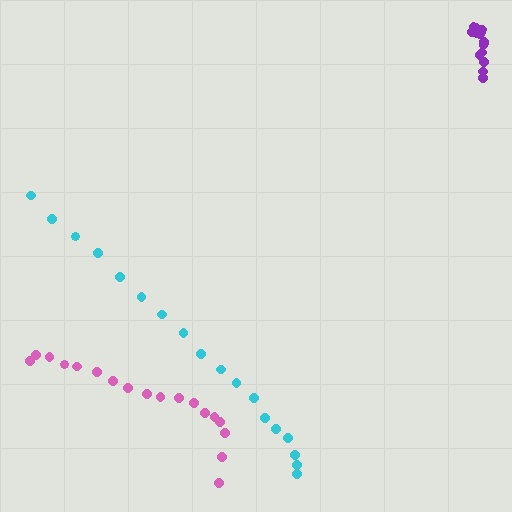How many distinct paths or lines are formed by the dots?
There are 3 distinct paths.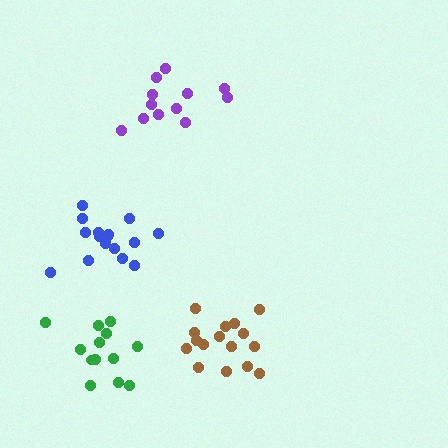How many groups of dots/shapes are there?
There are 4 groups.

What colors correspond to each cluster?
The clusters are colored: purple, blue, green, brown.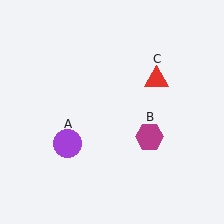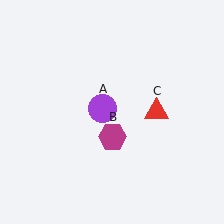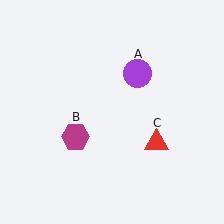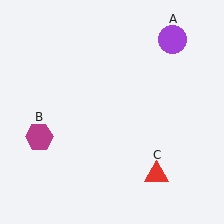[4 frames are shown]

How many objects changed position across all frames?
3 objects changed position: purple circle (object A), magenta hexagon (object B), red triangle (object C).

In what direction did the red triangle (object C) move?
The red triangle (object C) moved down.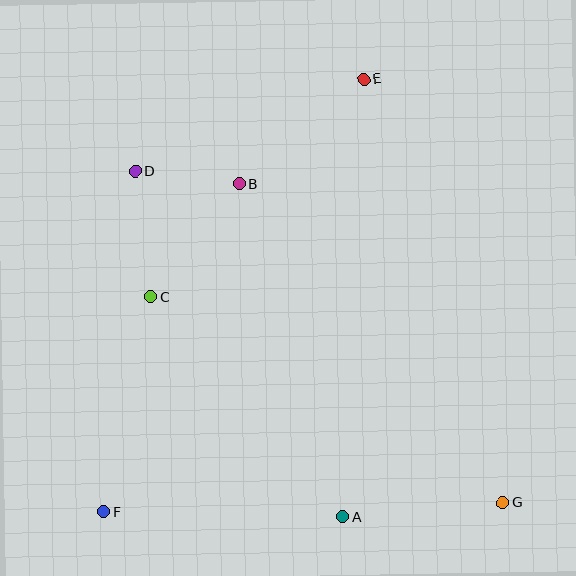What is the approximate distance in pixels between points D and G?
The distance between D and G is approximately 495 pixels.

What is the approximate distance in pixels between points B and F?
The distance between B and F is approximately 356 pixels.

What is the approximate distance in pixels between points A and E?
The distance between A and E is approximately 439 pixels.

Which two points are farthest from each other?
Points E and F are farthest from each other.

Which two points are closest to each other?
Points B and D are closest to each other.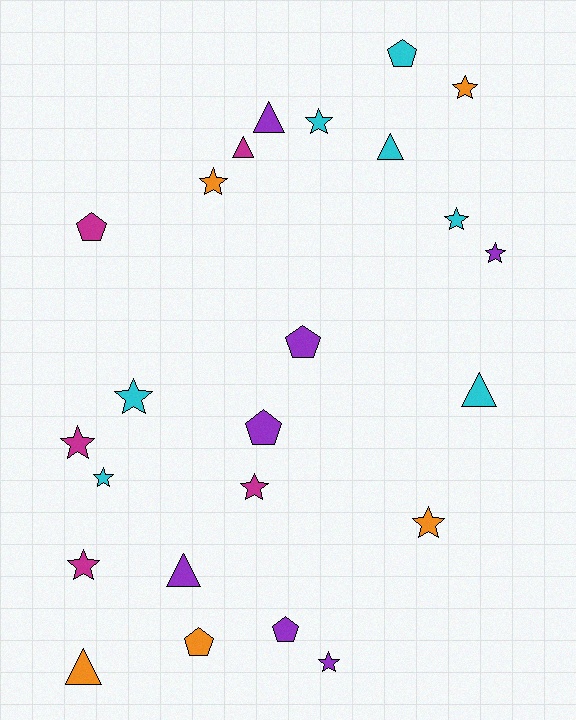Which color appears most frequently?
Cyan, with 7 objects.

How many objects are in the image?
There are 24 objects.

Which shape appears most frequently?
Star, with 12 objects.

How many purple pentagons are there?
There are 3 purple pentagons.